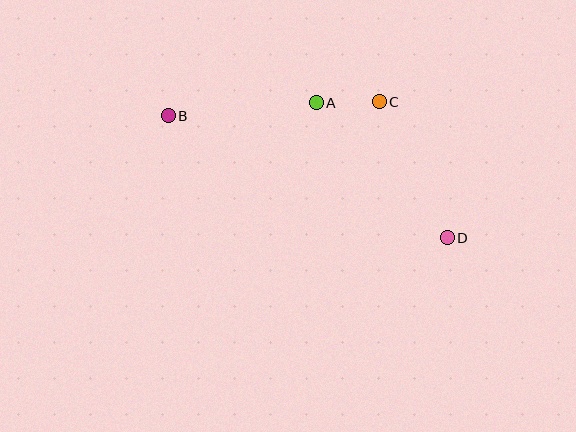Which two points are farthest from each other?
Points B and D are farthest from each other.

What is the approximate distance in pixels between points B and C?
The distance between B and C is approximately 212 pixels.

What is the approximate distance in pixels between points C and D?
The distance between C and D is approximately 152 pixels.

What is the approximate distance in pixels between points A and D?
The distance between A and D is approximately 188 pixels.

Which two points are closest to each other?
Points A and C are closest to each other.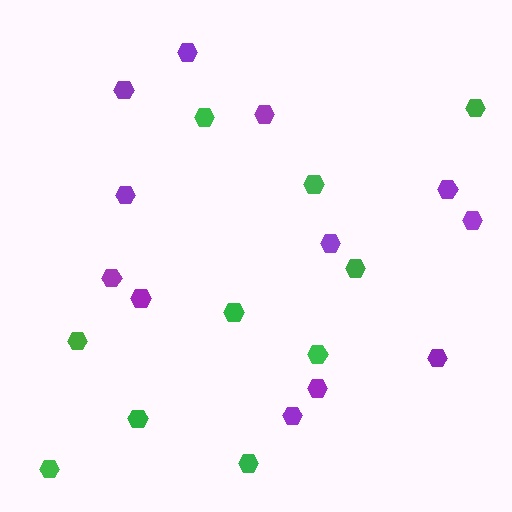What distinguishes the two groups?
There are 2 groups: one group of green hexagons (10) and one group of purple hexagons (12).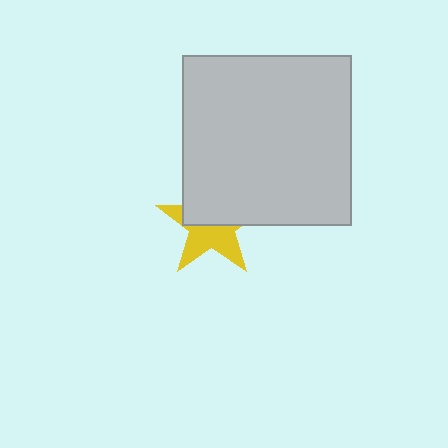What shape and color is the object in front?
The object in front is a light gray square.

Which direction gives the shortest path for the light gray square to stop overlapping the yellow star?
Moving up gives the shortest separation.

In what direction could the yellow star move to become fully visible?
The yellow star could move down. That would shift it out from behind the light gray square entirely.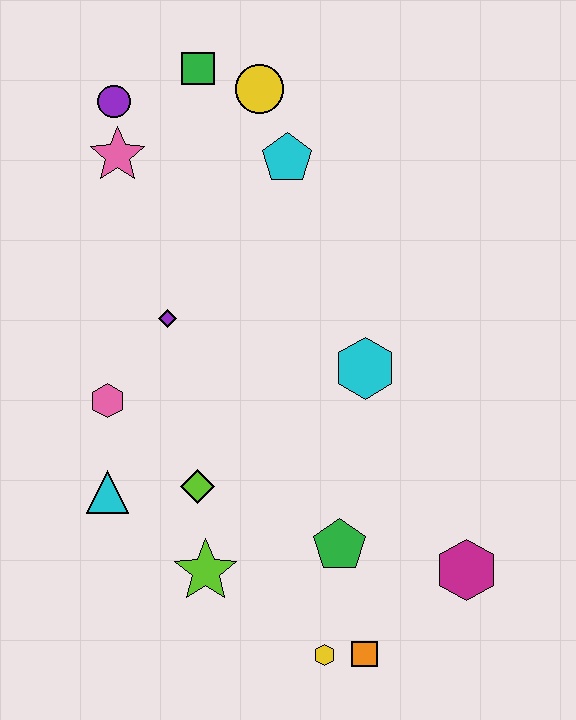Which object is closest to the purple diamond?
The pink hexagon is closest to the purple diamond.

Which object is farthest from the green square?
The orange square is farthest from the green square.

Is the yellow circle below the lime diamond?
No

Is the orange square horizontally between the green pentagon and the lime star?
No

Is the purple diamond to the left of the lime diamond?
Yes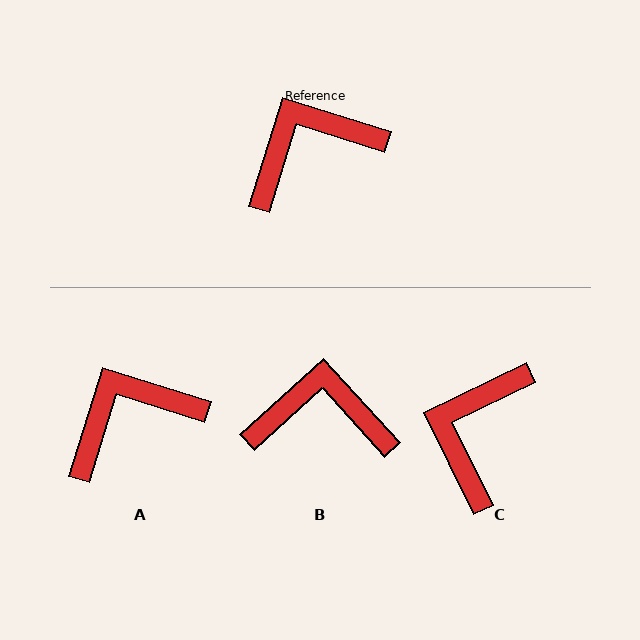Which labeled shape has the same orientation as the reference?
A.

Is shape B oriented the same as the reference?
No, it is off by about 30 degrees.